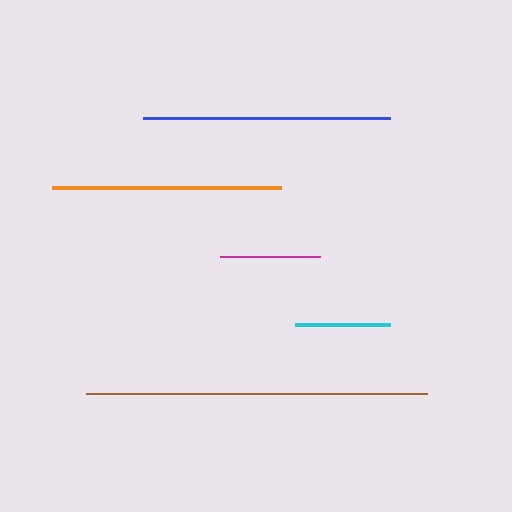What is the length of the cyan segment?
The cyan segment is approximately 96 pixels long.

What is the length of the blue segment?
The blue segment is approximately 247 pixels long.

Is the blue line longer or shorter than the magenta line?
The blue line is longer than the magenta line.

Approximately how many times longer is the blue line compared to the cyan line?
The blue line is approximately 2.6 times the length of the cyan line.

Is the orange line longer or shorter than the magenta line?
The orange line is longer than the magenta line.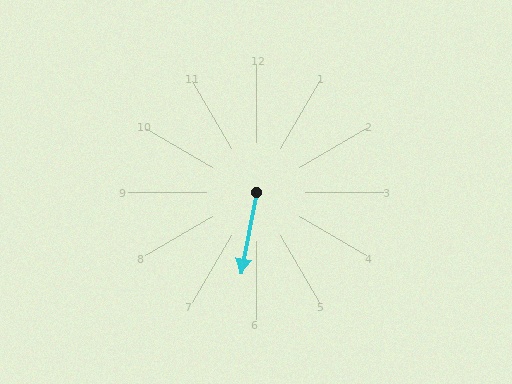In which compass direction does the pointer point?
South.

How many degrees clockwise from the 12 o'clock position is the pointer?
Approximately 191 degrees.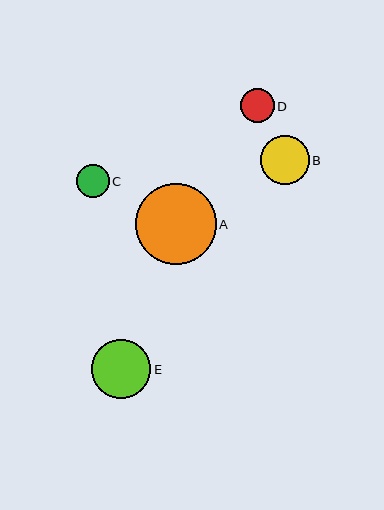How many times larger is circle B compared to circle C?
Circle B is approximately 1.5 times the size of circle C.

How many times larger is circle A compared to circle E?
Circle A is approximately 1.4 times the size of circle E.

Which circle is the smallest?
Circle C is the smallest with a size of approximately 33 pixels.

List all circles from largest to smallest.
From largest to smallest: A, E, B, D, C.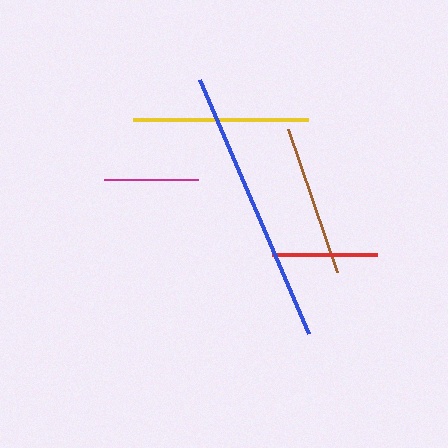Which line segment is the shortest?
The magenta line is the shortest at approximately 94 pixels.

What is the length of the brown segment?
The brown segment is approximately 152 pixels long.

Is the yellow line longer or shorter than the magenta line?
The yellow line is longer than the magenta line.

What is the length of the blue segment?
The blue segment is approximately 276 pixels long.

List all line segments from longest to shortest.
From longest to shortest: blue, yellow, brown, red, magenta.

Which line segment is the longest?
The blue line is the longest at approximately 276 pixels.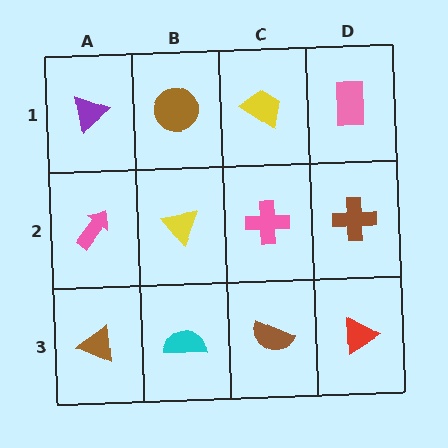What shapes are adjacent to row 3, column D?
A brown cross (row 2, column D), a brown semicircle (row 3, column C).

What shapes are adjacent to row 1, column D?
A brown cross (row 2, column D), a yellow trapezoid (row 1, column C).